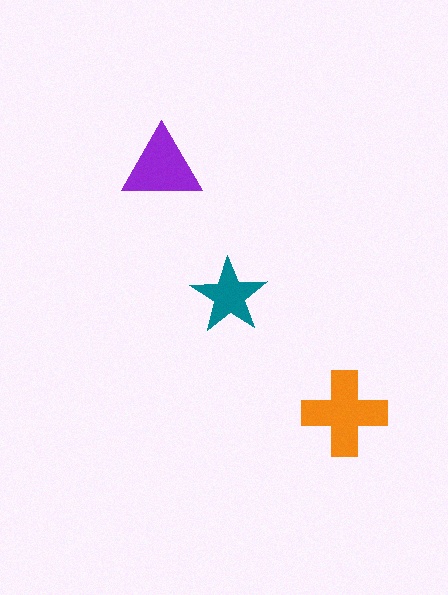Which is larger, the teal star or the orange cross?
The orange cross.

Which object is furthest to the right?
The orange cross is rightmost.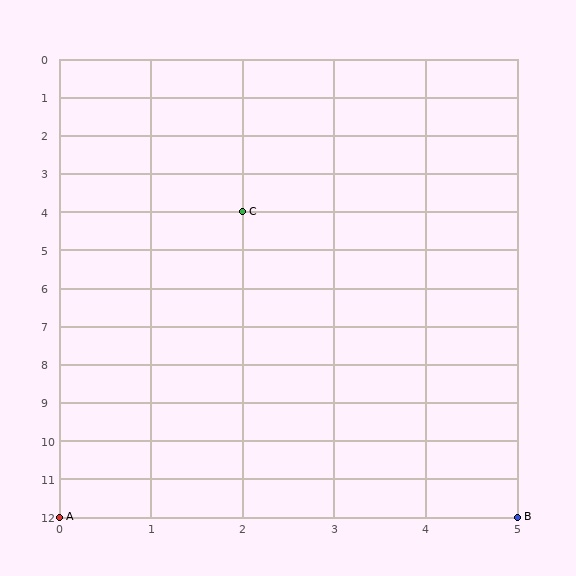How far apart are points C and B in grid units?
Points C and B are 3 columns and 8 rows apart (about 8.5 grid units diagonally).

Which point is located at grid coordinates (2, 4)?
Point C is at (2, 4).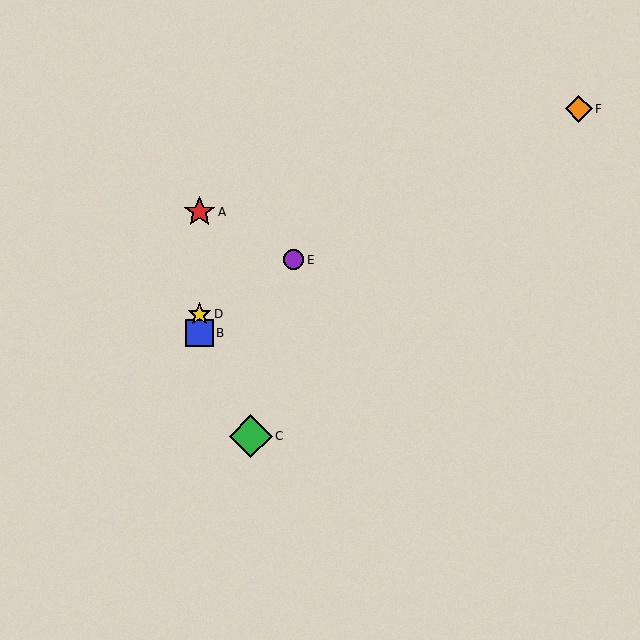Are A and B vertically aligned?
Yes, both are at x≈199.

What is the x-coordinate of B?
Object B is at x≈199.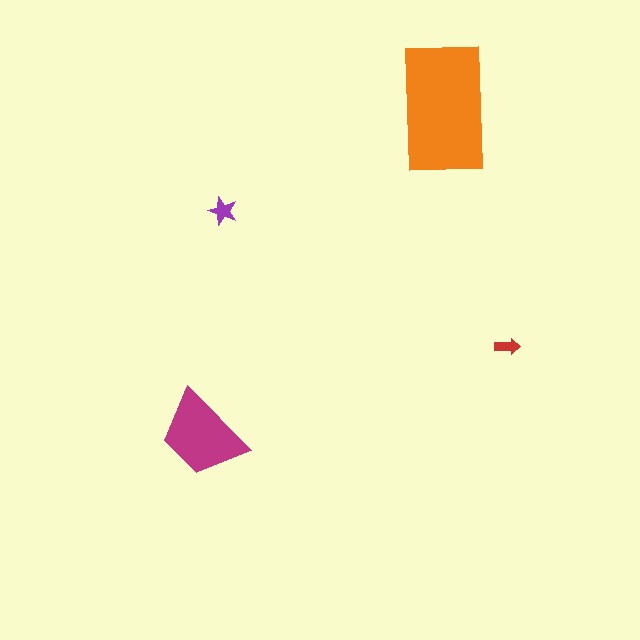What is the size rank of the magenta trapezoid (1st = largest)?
2nd.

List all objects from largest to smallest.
The orange rectangle, the magenta trapezoid, the purple star, the red arrow.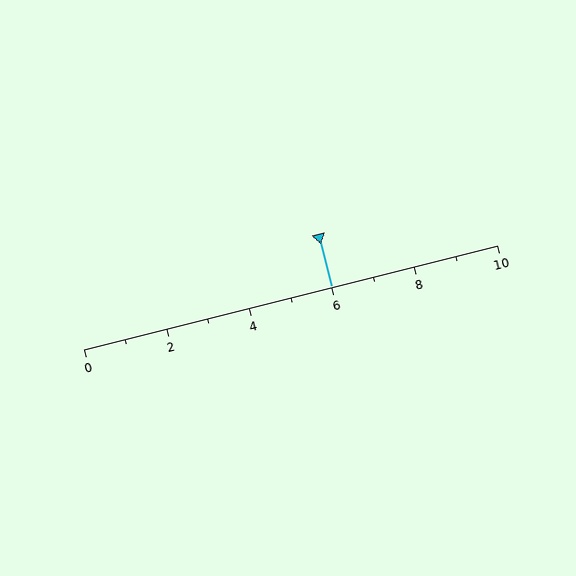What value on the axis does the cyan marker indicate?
The marker indicates approximately 6.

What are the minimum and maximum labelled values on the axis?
The axis runs from 0 to 10.